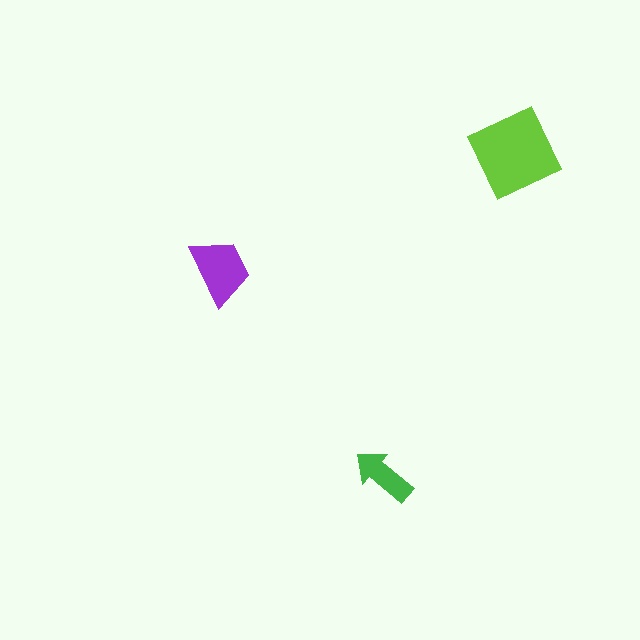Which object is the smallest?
The green arrow.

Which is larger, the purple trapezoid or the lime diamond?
The lime diamond.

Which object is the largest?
The lime diamond.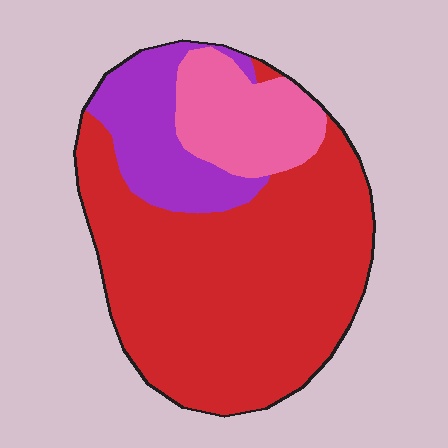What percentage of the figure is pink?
Pink covers 16% of the figure.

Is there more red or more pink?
Red.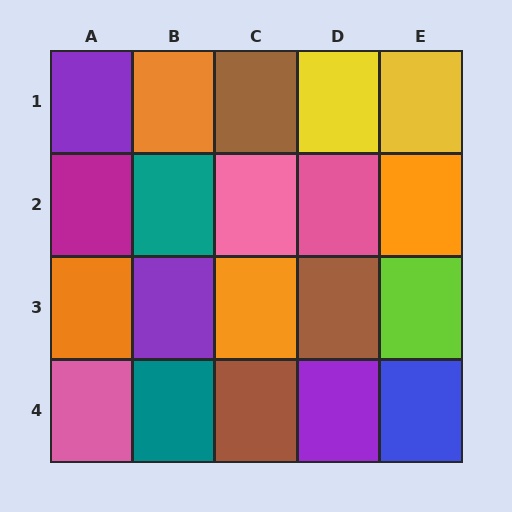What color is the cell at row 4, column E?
Blue.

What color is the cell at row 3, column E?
Lime.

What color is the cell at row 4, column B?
Teal.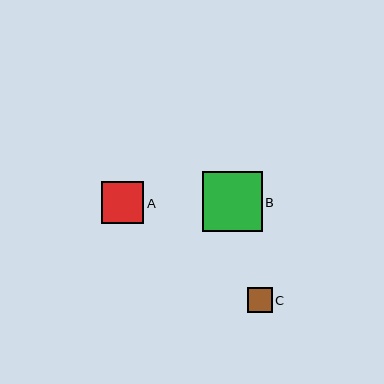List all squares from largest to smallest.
From largest to smallest: B, A, C.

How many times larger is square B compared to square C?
Square B is approximately 2.5 times the size of square C.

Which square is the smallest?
Square C is the smallest with a size of approximately 24 pixels.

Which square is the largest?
Square B is the largest with a size of approximately 60 pixels.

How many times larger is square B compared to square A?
Square B is approximately 1.4 times the size of square A.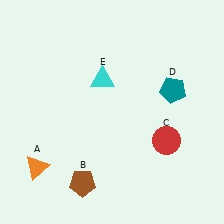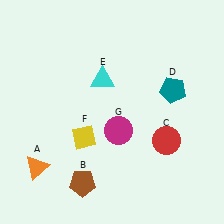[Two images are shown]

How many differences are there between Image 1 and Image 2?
There are 2 differences between the two images.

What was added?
A yellow diamond (F), a magenta circle (G) were added in Image 2.